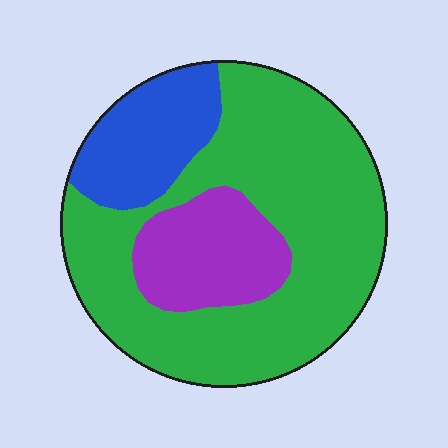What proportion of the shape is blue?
Blue covers 17% of the shape.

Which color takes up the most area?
Green, at roughly 65%.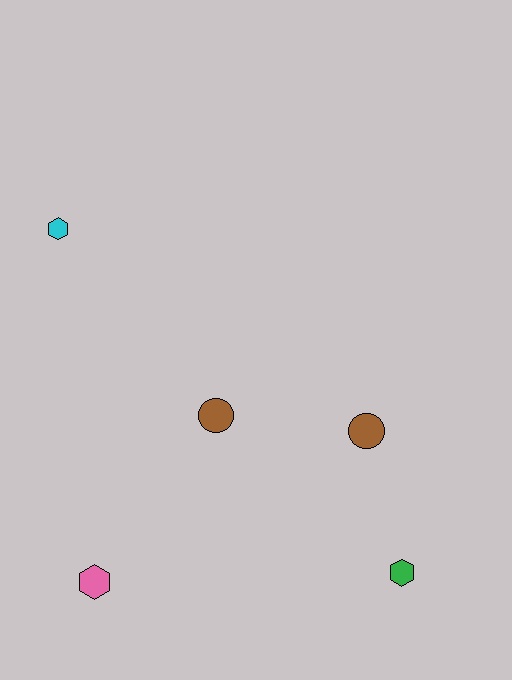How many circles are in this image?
There are 2 circles.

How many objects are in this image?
There are 5 objects.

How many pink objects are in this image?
There is 1 pink object.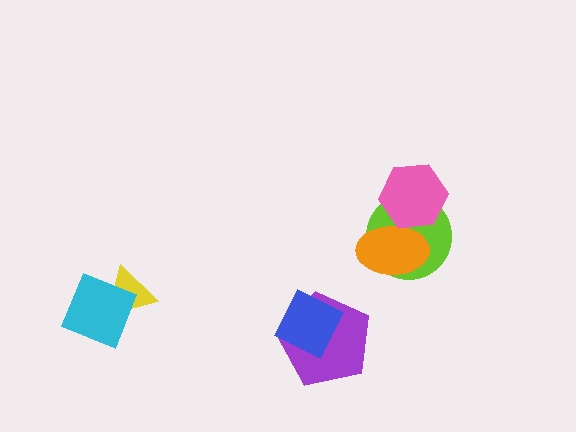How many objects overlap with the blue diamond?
1 object overlaps with the blue diamond.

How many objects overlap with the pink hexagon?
2 objects overlap with the pink hexagon.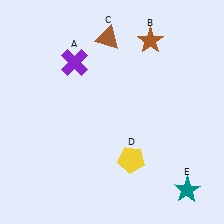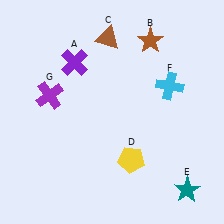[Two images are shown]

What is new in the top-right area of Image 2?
A cyan cross (F) was added in the top-right area of Image 2.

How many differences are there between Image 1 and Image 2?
There are 2 differences between the two images.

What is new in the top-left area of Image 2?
A purple cross (G) was added in the top-left area of Image 2.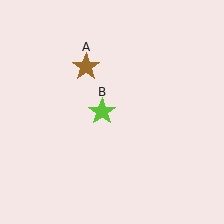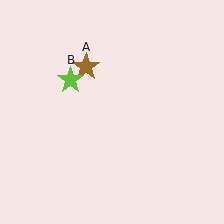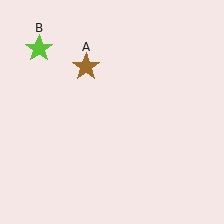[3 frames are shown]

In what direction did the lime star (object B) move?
The lime star (object B) moved up and to the left.